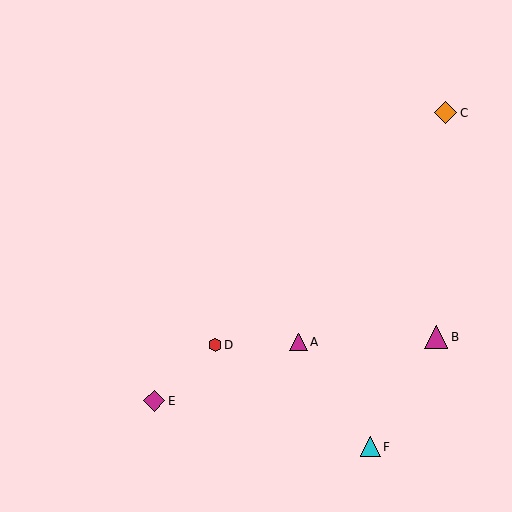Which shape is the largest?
The magenta triangle (labeled B) is the largest.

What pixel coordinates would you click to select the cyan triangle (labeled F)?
Click at (370, 447) to select the cyan triangle F.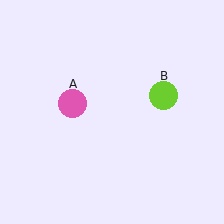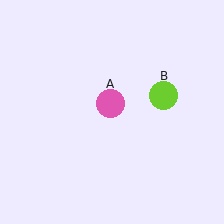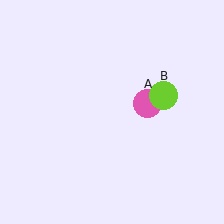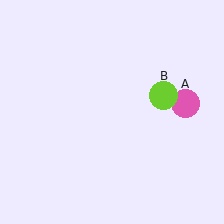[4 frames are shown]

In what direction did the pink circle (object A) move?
The pink circle (object A) moved right.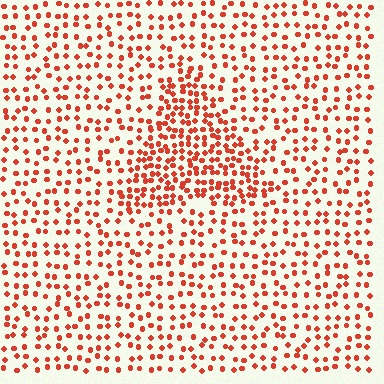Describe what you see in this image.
The image contains small red elements arranged at two different densities. A triangle-shaped region is visible where the elements are more densely packed than the surrounding area.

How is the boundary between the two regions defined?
The boundary is defined by a change in element density (approximately 2.0x ratio). All elements are the same color, size, and shape.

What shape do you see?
I see a triangle.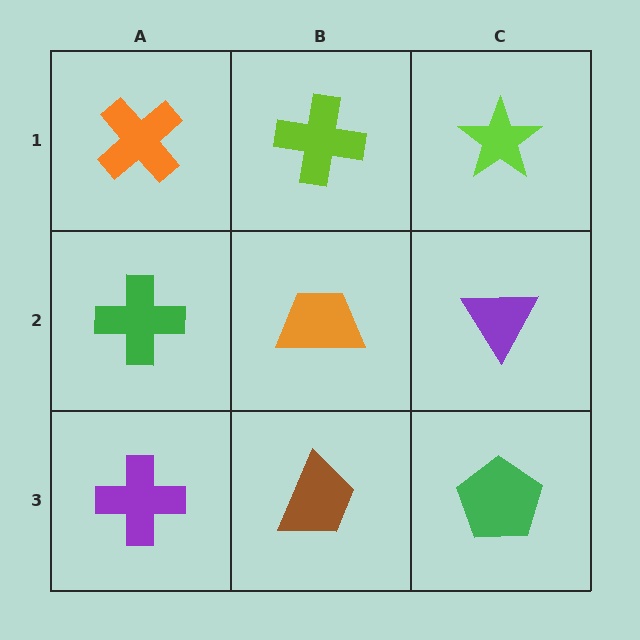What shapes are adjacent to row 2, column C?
A lime star (row 1, column C), a green pentagon (row 3, column C), an orange trapezoid (row 2, column B).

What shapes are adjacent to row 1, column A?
A green cross (row 2, column A), a lime cross (row 1, column B).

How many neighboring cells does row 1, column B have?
3.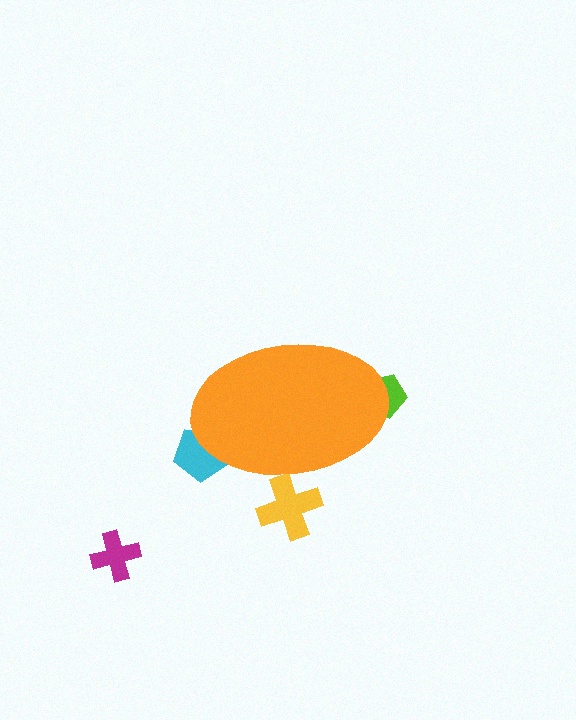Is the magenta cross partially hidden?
No, the magenta cross is fully visible.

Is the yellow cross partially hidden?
Yes, the yellow cross is partially hidden behind the orange ellipse.